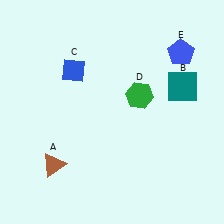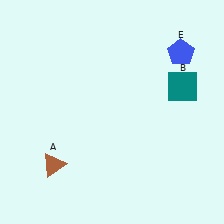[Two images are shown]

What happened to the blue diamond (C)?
The blue diamond (C) was removed in Image 2. It was in the top-left area of Image 1.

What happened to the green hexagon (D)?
The green hexagon (D) was removed in Image 2. It was in the top-right area of Image 1.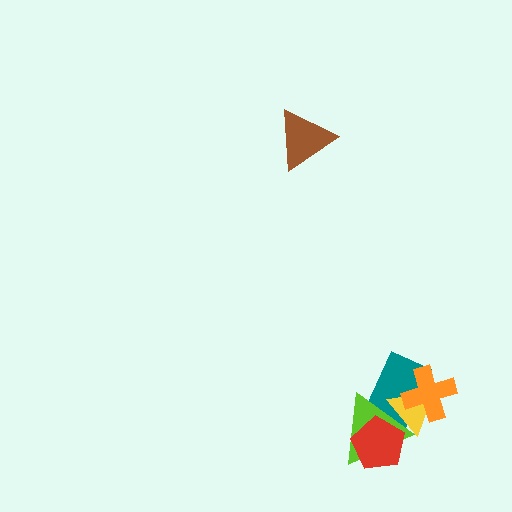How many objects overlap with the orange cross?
2 objects overlap with the orange cross.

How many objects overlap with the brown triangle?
0 objects overlap with the brown triangle.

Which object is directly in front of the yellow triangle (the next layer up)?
The lime triangle is directly in front of the yellow triangle.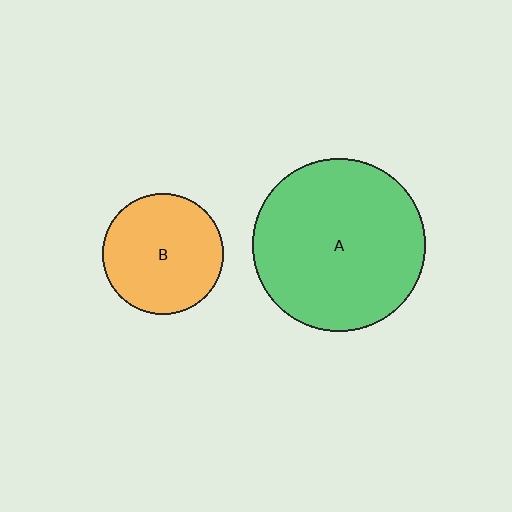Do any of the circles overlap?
No, none of the circles overlap.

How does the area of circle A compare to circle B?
Approximately 2.1 times.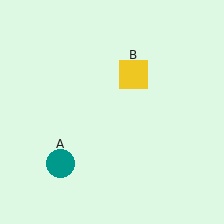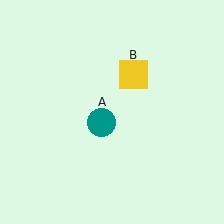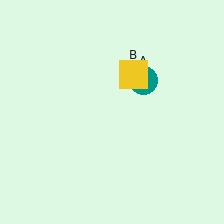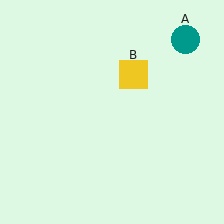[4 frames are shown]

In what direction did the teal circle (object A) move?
The teal circle (object A) moved up and to the right.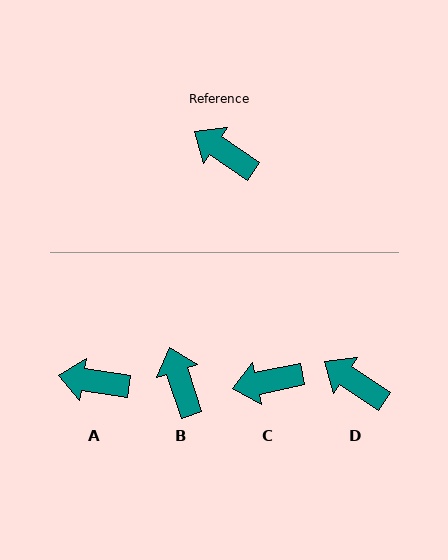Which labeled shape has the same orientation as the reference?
D.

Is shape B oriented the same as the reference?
No, it is off by about 38 degrees.